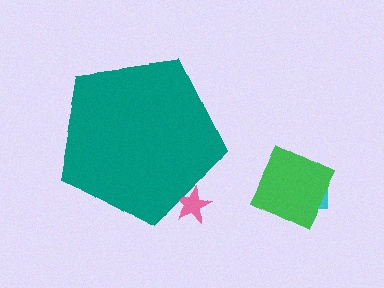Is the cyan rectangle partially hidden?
No, the cyan rectangle is fully visible.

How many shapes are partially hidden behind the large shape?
1 shape is partially hidden.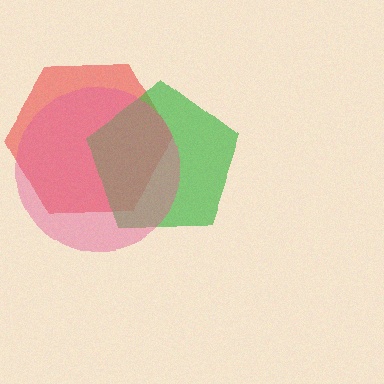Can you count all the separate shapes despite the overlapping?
Yes, there are 3 separate shapes.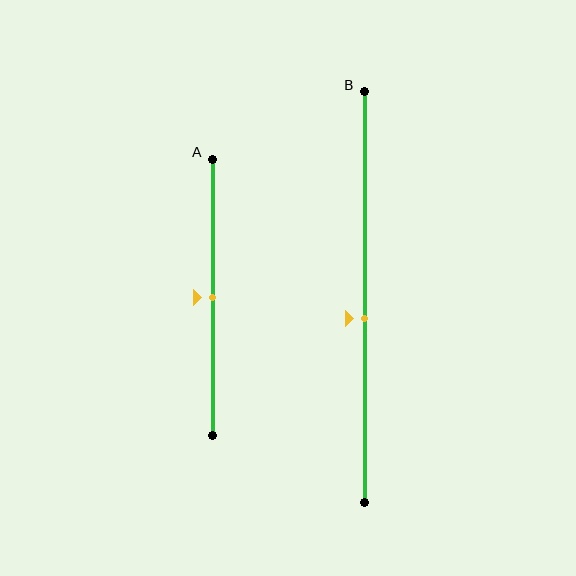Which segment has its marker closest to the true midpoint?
Segment A has its marker closest to the true midpoint.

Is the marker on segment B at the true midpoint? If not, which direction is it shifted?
No, the marker on segment B is shifted downward by about 5% of the segment length.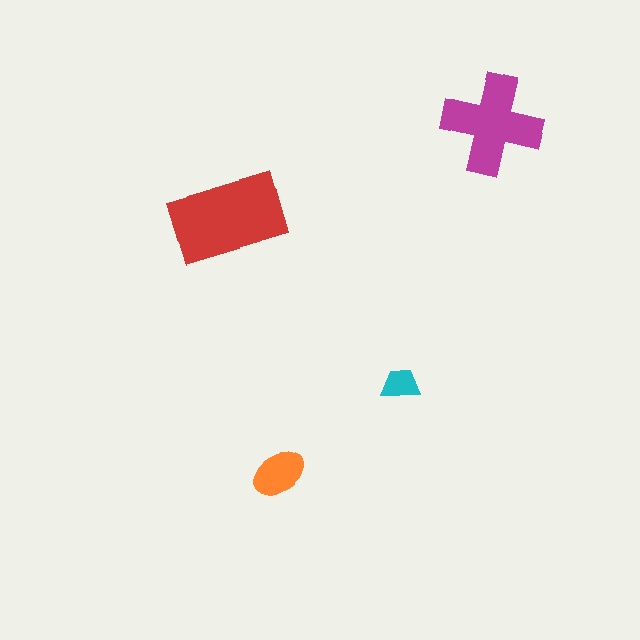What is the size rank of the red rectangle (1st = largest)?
1st.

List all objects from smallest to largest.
The cyan trapezoid, the orange ellipse, the magenta cross, the red rectangle.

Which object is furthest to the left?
The red rectangle is leftmost.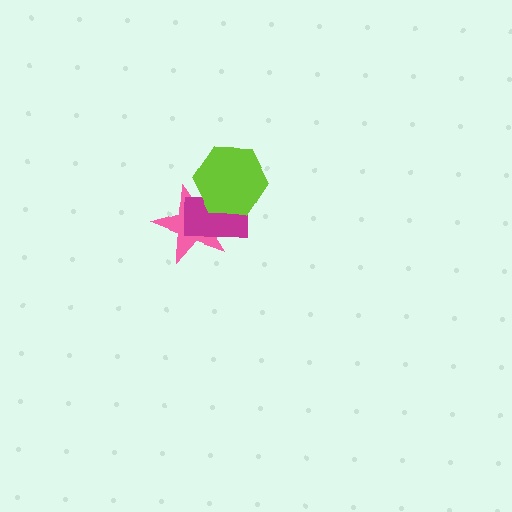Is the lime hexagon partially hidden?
No, no other shape covers it.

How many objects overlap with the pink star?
2 objects overlap with the pink star.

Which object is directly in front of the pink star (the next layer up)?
The magenta rectangle is directly in front of the pink star.